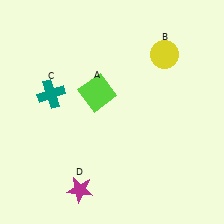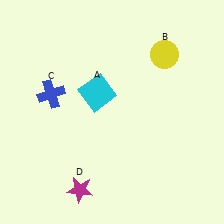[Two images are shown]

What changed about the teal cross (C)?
In Image 1, C is teal. In Image 2, it changed to blue.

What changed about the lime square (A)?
In Image 1, A is lime. In Image 2, it changed to cyan.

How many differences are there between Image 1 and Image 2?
There are 2 differences between the two images.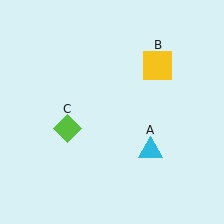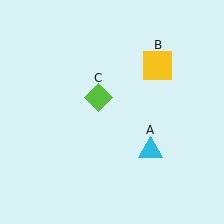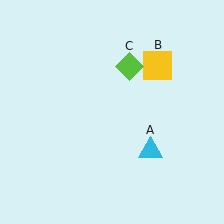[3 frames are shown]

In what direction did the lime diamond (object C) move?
The lime diamond (object C) moved up and to the right.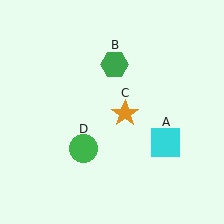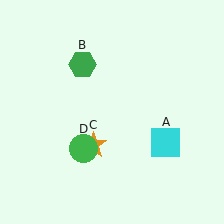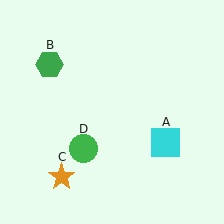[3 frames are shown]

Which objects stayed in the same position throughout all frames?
Cyan square (object A) and green circle (object D) remained stationary.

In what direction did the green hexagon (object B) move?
The green hexagon (object B) moved left.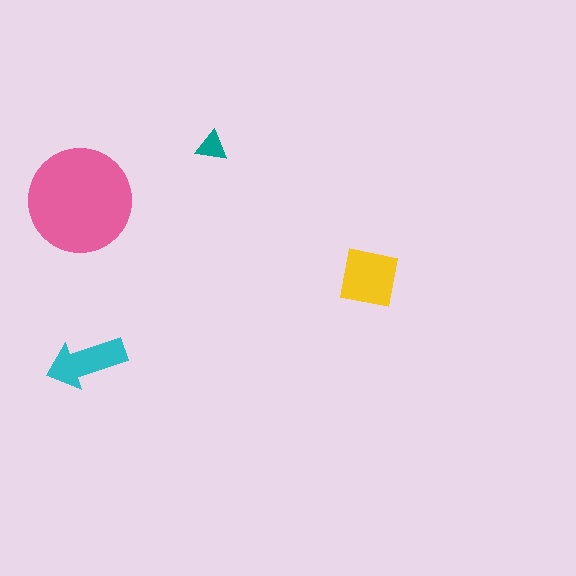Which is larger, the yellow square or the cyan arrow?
The yellow square.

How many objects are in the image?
There are 4 objects in the image.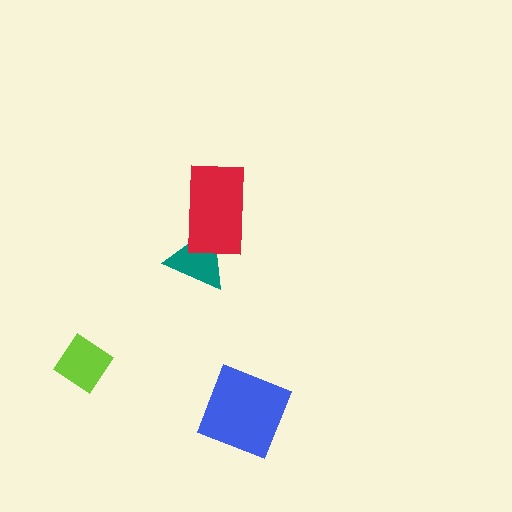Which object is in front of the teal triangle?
The red rectangle is in front of the teal triangle.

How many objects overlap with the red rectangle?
1 object overlaps with the red rectangle.